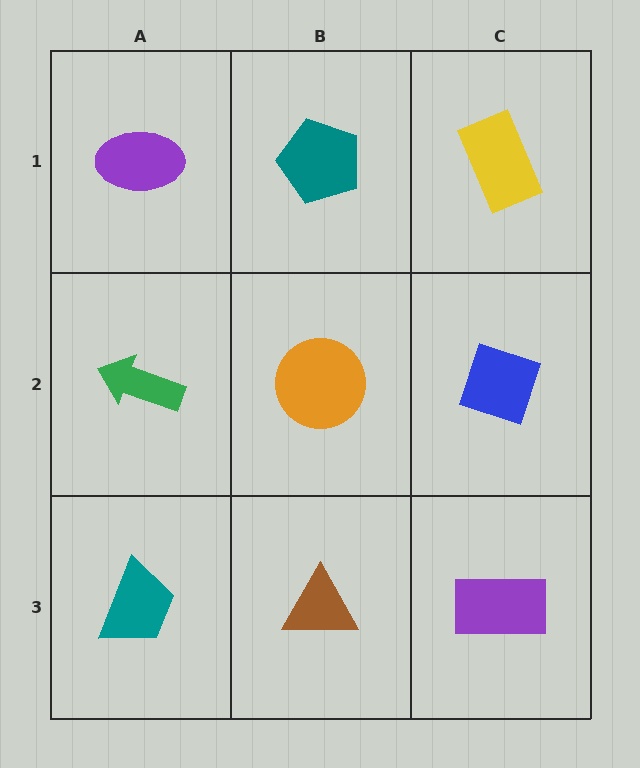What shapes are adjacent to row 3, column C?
A blue diamond (row 2, column C), a brown triangle (row 3, column B).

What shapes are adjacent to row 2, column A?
A purple ellipse (row 1, column A), a teal trapezoid (row 3, column A), an orange circle (row 2, column B).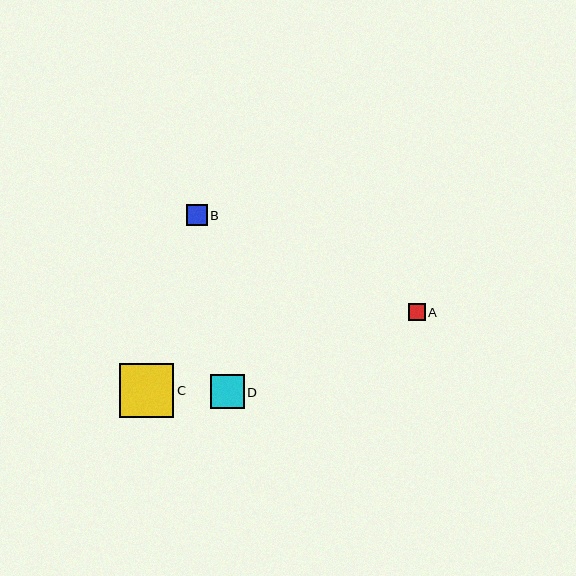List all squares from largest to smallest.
From largest to smallest: C, D, B, A.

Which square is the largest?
Square C is the largest with a size of approximately 54 pixels.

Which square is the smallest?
Square A is the smallest with a size of approximately 16 pixels.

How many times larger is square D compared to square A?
Square D is approximately 2.0 times the size of square A.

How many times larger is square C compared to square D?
Square C is approximately 1.6 times the size of square D.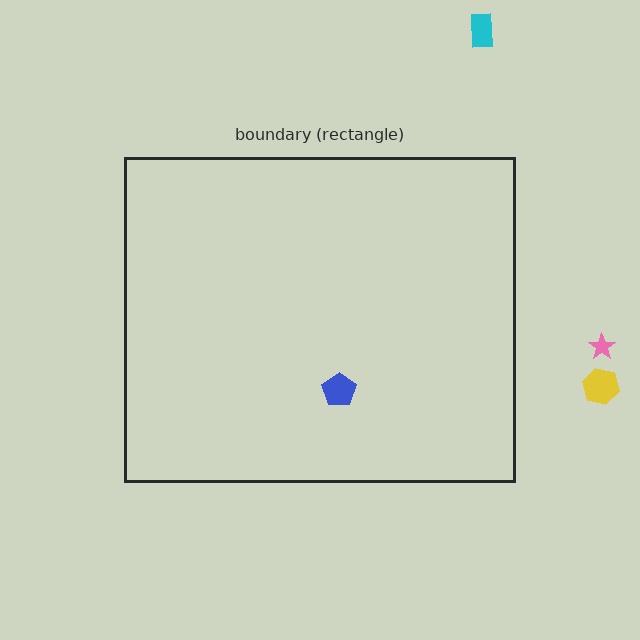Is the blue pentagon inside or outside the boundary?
Inside.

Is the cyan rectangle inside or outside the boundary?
Outside.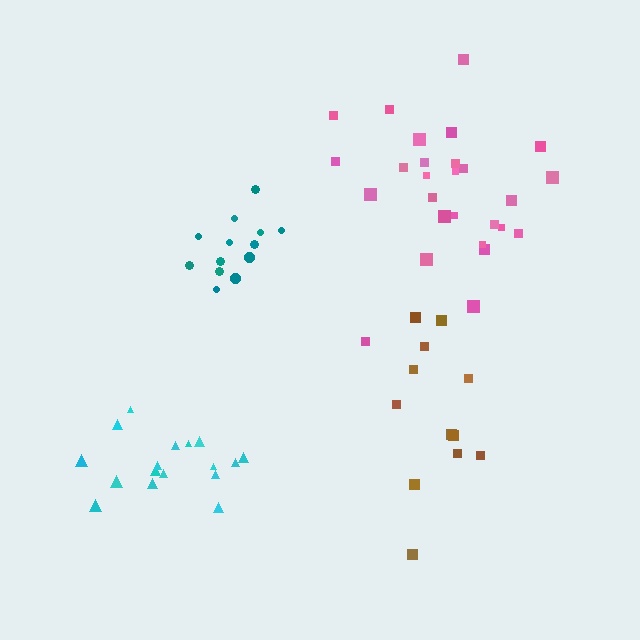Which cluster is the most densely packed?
Cyan.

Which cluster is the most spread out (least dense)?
Brown.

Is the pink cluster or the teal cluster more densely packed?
Teal.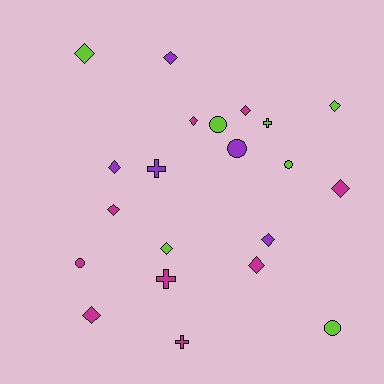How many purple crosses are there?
There is 1 purple cross.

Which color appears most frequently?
Magenta, with 9 objects.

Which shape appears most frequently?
Diamond, with 12 objects.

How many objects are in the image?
There are 21 objects.